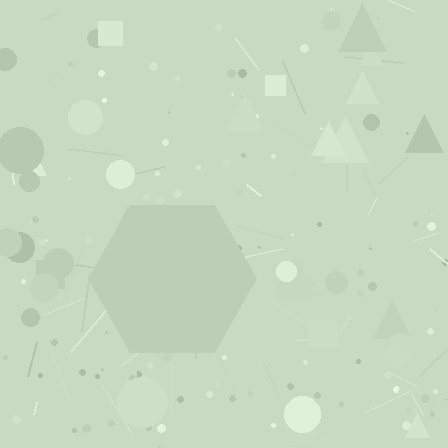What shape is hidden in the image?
A hexagon is hidden in the image.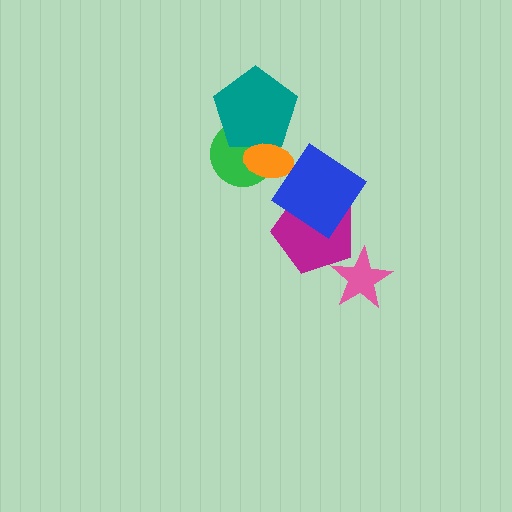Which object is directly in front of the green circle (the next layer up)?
The teal pentagon is directly in front of the green circle.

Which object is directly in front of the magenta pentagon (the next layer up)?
The pink star is directly in front of the magenta pentagon.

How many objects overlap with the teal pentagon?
2 objects overlap with the teal pentagon.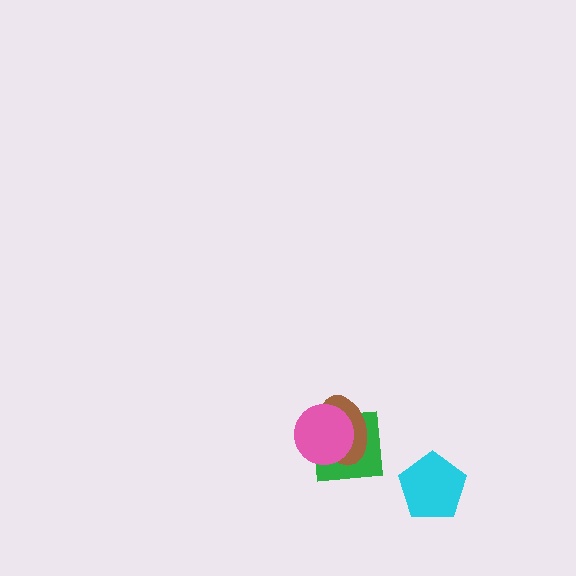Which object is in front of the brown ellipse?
The pink circle is in front of the brown ellipse.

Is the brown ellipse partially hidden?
Yes, it is partially covered by another shape.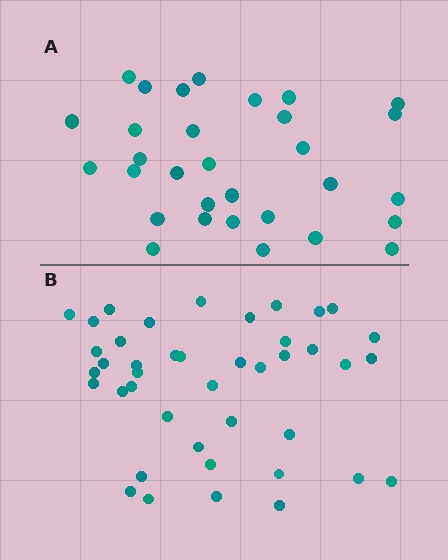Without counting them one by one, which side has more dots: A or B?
Region B (the bottom region) has more dots.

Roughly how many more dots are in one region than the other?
Region B has roughly 12 or so more dots than region A.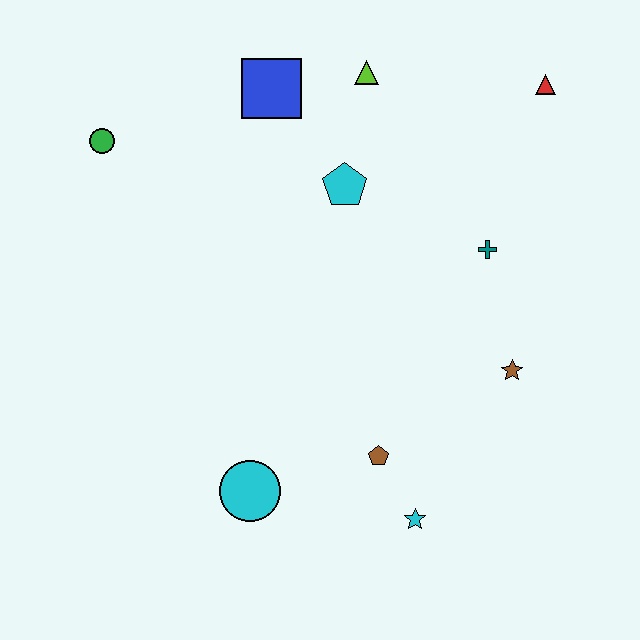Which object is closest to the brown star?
The teal cross is closest to the brown star.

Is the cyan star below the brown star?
Yes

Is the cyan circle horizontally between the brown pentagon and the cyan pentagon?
No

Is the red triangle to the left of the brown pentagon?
No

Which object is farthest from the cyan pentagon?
The cyan star is farthest from the cyan pentagon.